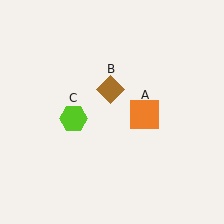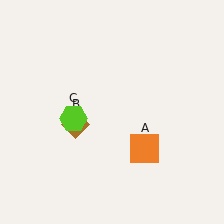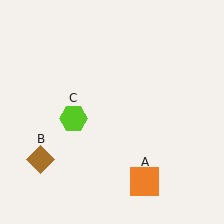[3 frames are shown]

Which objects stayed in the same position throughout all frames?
Lime hexagon (object C) remained stationary.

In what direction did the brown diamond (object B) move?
The brown diamond (object B) moved down and to the left.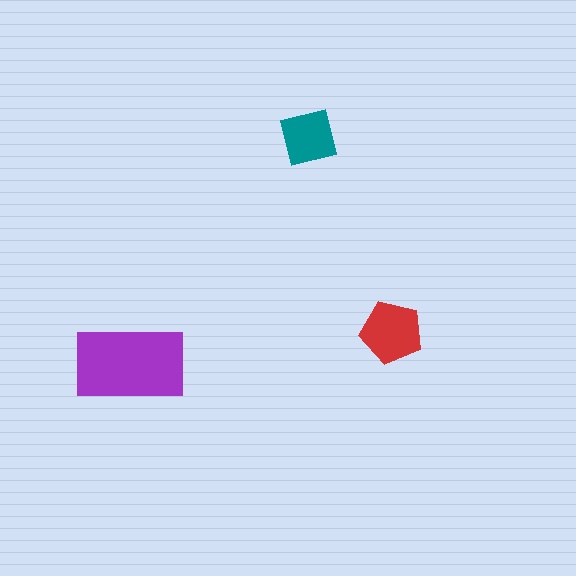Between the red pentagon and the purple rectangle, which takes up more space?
The purple rectangle.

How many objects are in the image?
There are 3 objects in the image.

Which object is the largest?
The purple rectangle.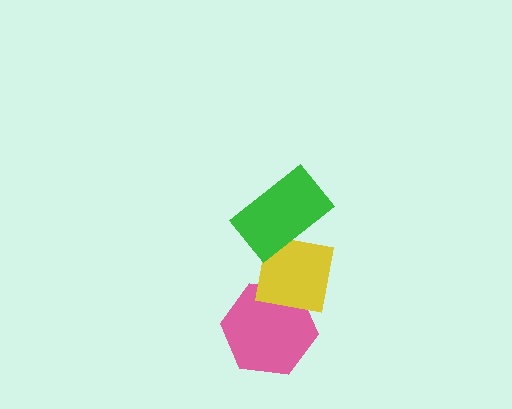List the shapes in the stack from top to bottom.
From top to bottom: the green rectangle, the yellow square, the pink hexagon.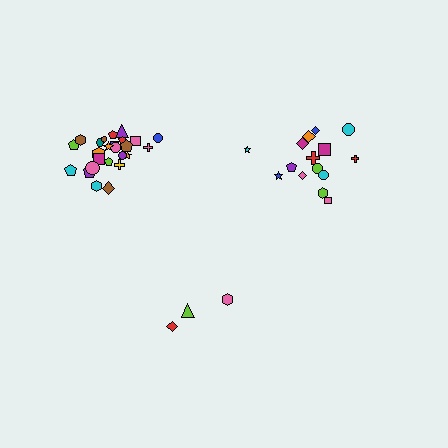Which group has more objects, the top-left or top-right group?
The top-left group.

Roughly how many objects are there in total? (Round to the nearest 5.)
Roughly 45 objects in total.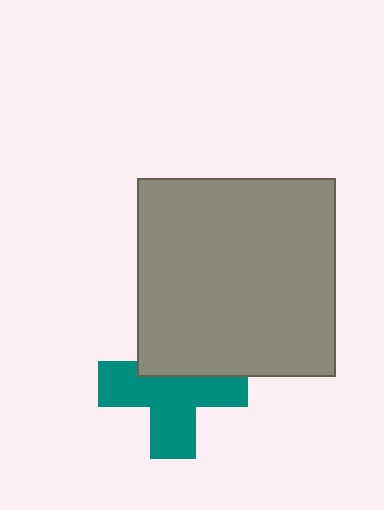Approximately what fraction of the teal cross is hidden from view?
Roughly 36% of the teal cross is hidden behind the gray square.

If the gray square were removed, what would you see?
You would see the complete teal cross.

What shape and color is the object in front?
The object in front is a gray square.